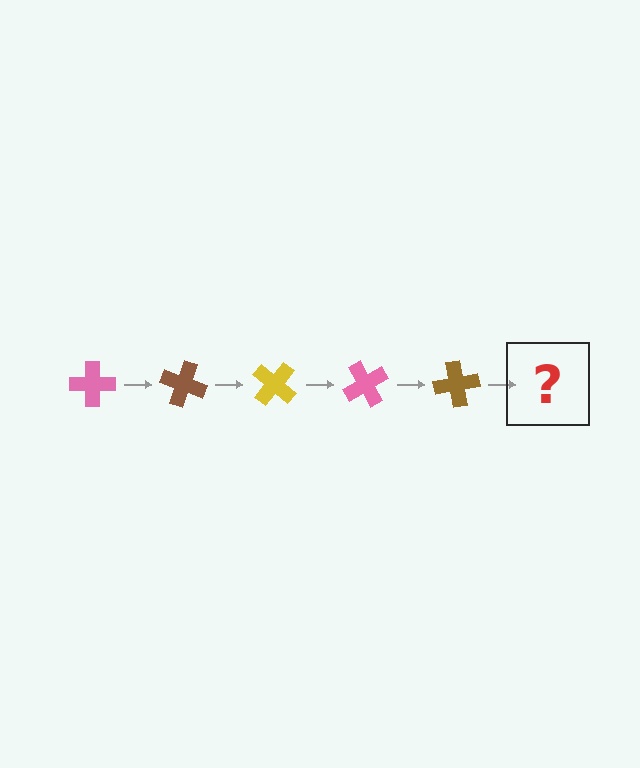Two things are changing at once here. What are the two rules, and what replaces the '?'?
The two rules are that it rotates 20 degrees each step and the color cycles through pink, brown, and yellow. The '?' should be a yellow cross, rotated 100 degrees from the start.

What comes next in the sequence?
The next element should be a yellow cross, rotated 100 degrees from the start.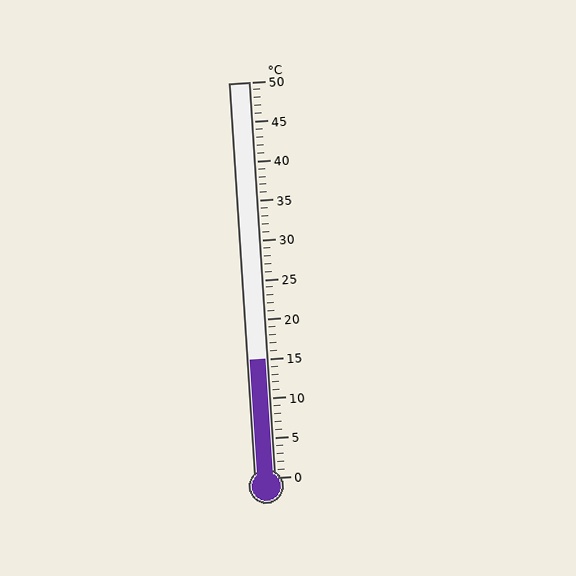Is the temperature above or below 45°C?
The temperature is below 45°C.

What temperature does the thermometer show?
The thermometer shows approximately 15°C.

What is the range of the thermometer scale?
The thermometer scale ranges from 0°C to 50°C.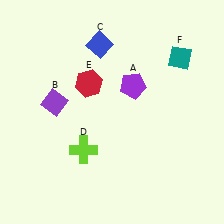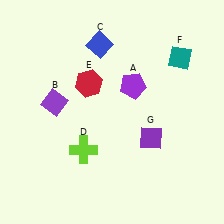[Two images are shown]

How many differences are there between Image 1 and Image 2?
There is 1 difference between the two images.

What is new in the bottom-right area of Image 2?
A purple diamond (G) was added in the bottom-right area of Image 2.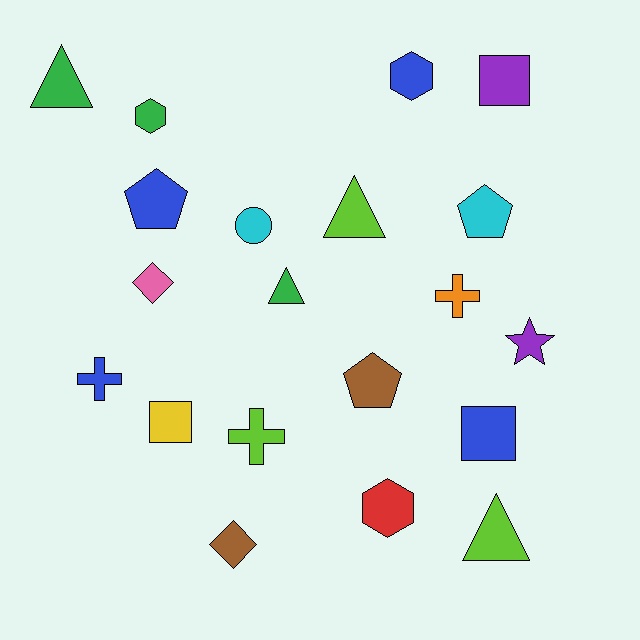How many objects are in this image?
There are 20 objects.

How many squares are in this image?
There are 3 squares.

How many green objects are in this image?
There are 3 green objects.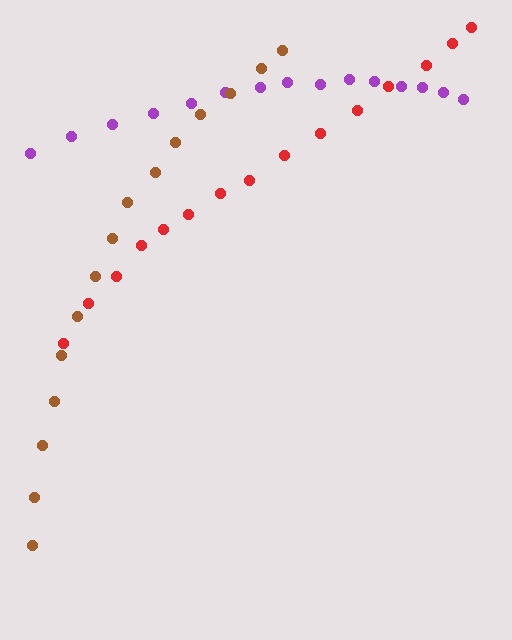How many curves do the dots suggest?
There are 3 distinct paths.